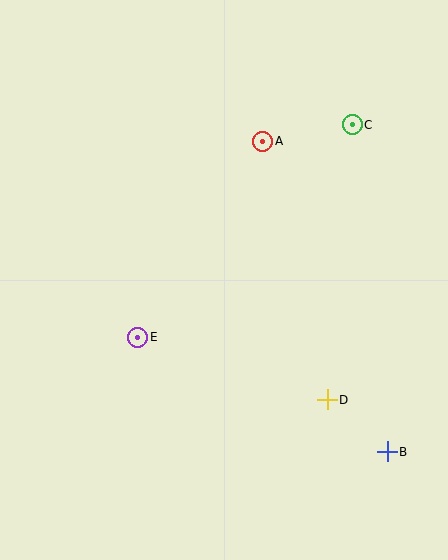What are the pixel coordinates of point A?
Point A is at (263, 141).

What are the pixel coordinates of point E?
Point E is at (138, 337).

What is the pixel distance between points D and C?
The distance between D and C is 276 pixels.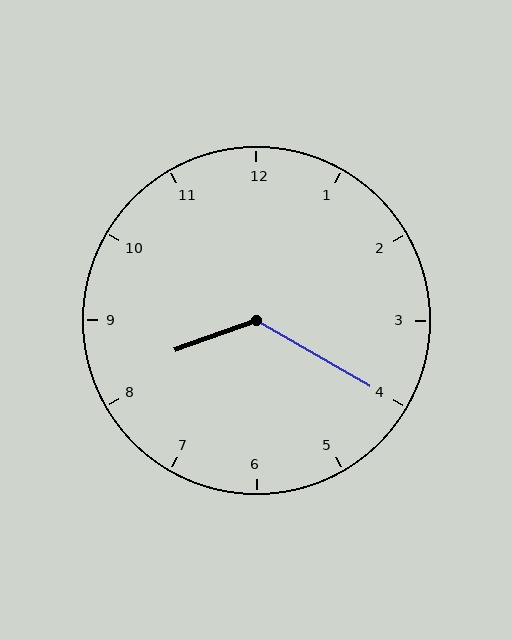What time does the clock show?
8:20.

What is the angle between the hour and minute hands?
Approximately 130 degrees.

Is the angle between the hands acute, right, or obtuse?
It is obtuse.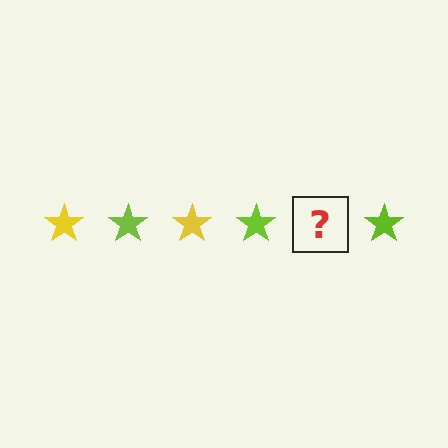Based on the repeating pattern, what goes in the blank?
The blank should be a yellow star.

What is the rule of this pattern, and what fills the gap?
The rule is that the pattern cycles through yellow, lime stars. The gap should be filled with a yellow star.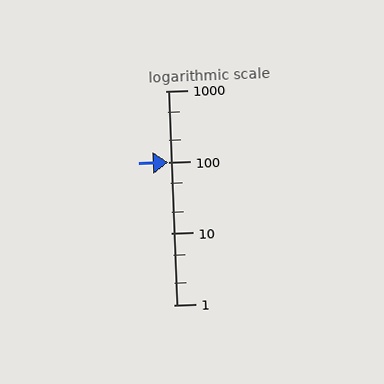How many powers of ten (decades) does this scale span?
The scale spans 3 decades, from 1 to 1000.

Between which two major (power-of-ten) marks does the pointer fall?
The pointer is between 100 and 1000.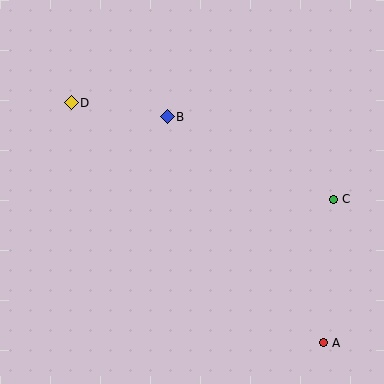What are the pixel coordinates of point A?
Point A is at (323, 343).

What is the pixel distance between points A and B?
The distance between A and B is 275 pixels.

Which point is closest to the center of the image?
Point B at (167, 117) is closest to the center.